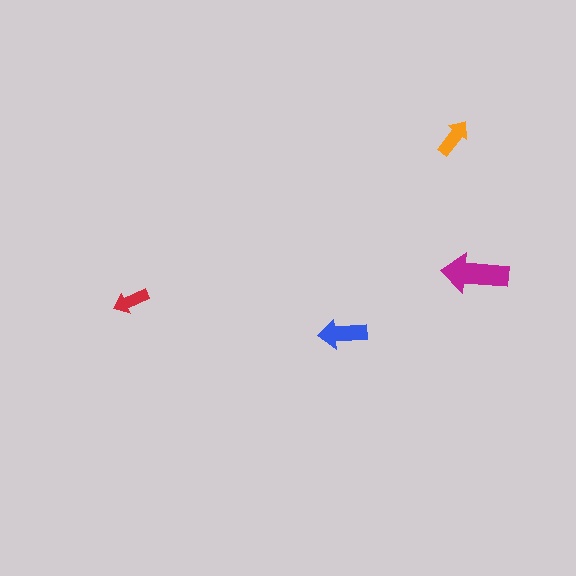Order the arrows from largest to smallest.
the magenta one, the blue one, the orange one, the red one.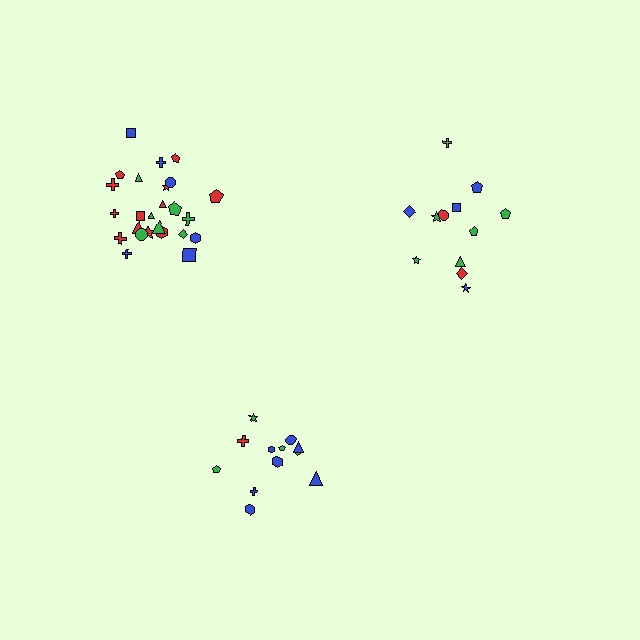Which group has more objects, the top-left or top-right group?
The top-left group.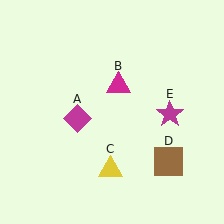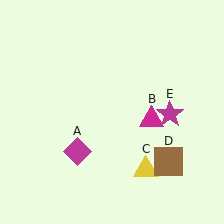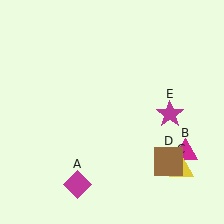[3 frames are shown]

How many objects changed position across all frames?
3 objects changed position: magenta diamond (object A), magenta triangle (object B), yellow triangle (object C).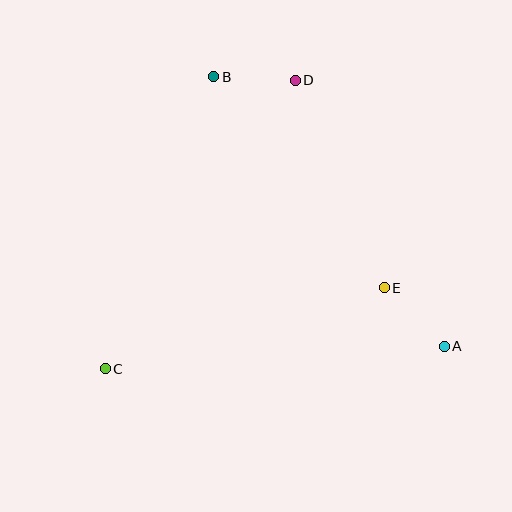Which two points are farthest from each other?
Points A and B are farthest from each other.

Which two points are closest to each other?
Points B and D are closest to each other.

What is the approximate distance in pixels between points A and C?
The distance between A and C is approximately 340 pixels.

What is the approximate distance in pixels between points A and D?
The distance between A and D is approximately 305 pixels.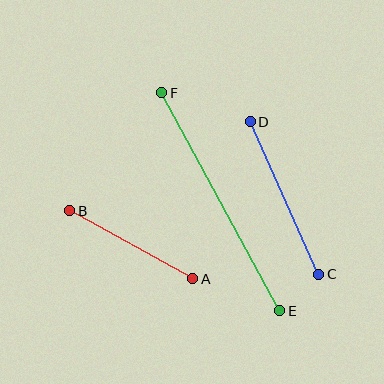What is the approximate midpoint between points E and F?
The midpoint is at approximately (221, 202) pixels.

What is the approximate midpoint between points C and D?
The midpoint is at approximately (284, 198) pixels.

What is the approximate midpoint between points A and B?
The midpoint is at approximately (131, 245) pixels.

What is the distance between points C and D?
The distance is approximately 167 pixels.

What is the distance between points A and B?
The distance is approximately 140 pixels.